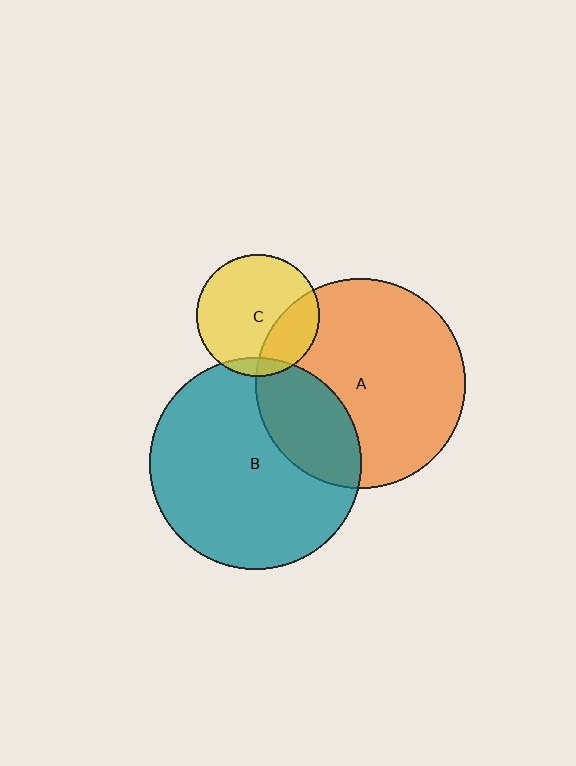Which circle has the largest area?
Circle B (teal).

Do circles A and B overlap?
Yes.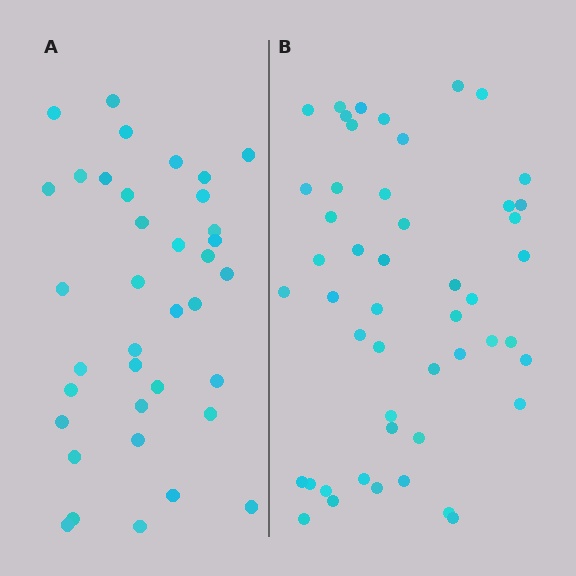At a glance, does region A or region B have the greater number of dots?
Region B (the right region) has more dots.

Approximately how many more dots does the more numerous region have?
Region B has roughly 12 or so more dots than region A.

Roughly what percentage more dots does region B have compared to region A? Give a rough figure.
About 30% more.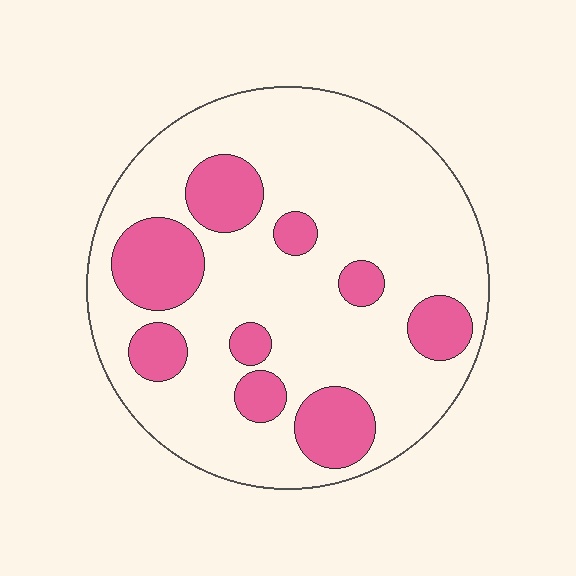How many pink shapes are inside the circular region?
9.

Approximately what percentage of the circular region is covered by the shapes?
Approximately 25%.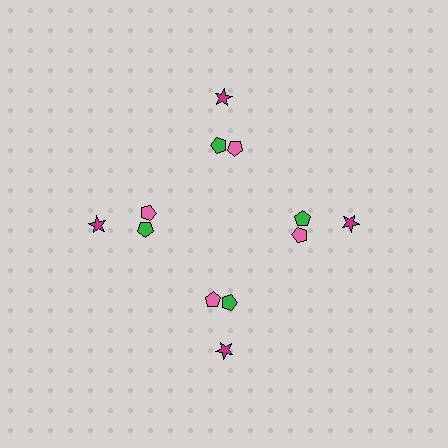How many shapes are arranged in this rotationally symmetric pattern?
There are 12 shapes, arranged in 4 groups of 3.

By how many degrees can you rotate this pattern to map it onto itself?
The pattern maps onto itself every 90 degrees of rotation.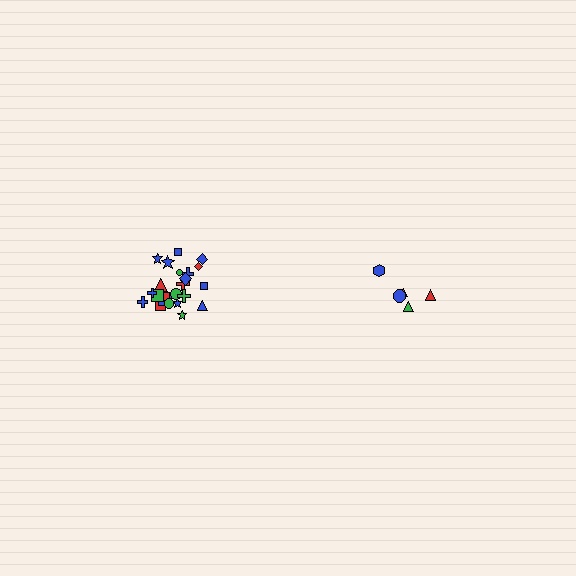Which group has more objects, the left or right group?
The left group.